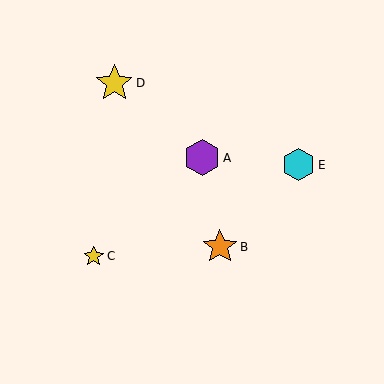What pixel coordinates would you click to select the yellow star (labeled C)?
Click at (94, 256) to select the yellow star C.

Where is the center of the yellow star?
The center of the yellow star is at (114, 83).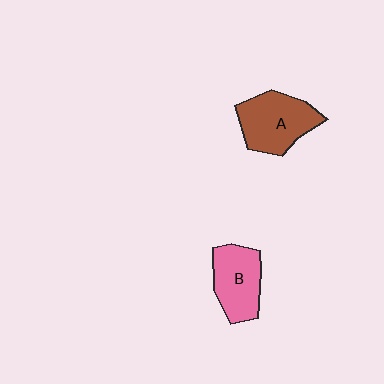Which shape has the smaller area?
Shape B (pink).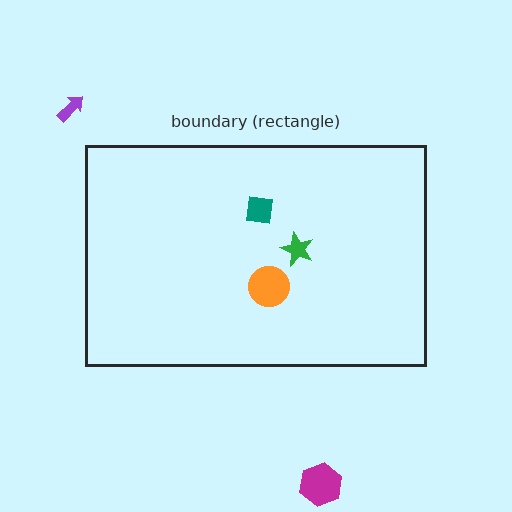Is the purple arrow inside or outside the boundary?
Outside.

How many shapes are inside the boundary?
3 inside, 2 outside.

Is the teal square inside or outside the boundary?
Inside.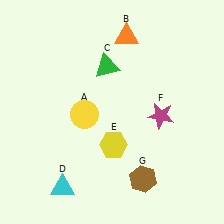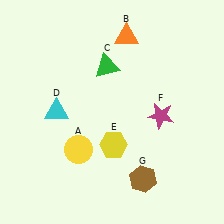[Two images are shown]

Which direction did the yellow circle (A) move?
The yellow circle (A) moved down.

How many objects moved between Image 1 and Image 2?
2 objects moved between the two images.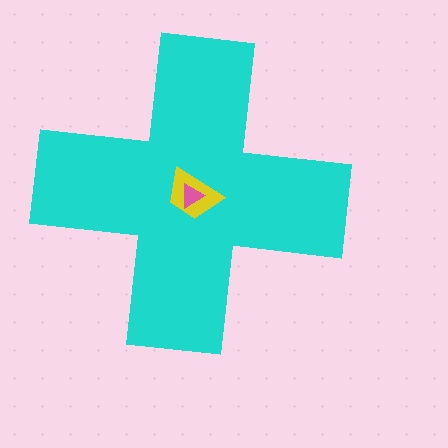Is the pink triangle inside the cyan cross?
Yes.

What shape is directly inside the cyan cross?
The yellow trapezoid.